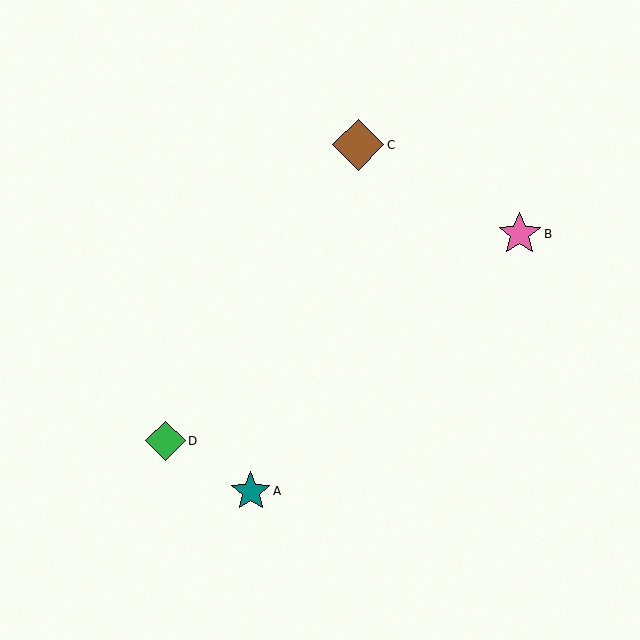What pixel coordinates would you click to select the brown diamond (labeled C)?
Click at (358, 145) to select the brown diamond C.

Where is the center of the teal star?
The center of the teal star is at (251, 491).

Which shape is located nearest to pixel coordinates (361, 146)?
The brown diamond (labeled C) at (358, 145) is nearest to that location.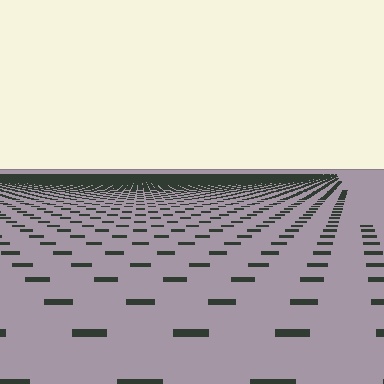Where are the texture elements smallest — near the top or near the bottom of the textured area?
Near the top.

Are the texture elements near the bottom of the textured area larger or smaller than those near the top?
Larger. Near the bottom, elements are closer to the viewer and appear at a bigger on-screen size.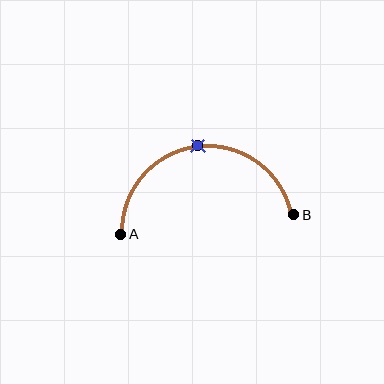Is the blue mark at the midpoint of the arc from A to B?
Yes. The blue mark lies on the arc at equal arc-length from both A and B — it is the arc midpoint.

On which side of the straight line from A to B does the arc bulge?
The arc bulges above the straight line connecting A and B.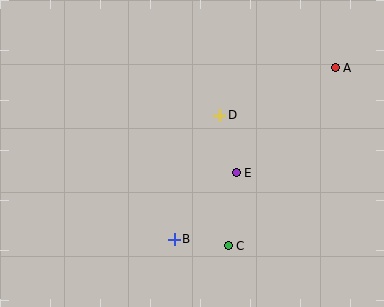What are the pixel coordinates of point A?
Point A is at (335, 68).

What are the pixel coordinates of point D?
Point D is at (220, 115).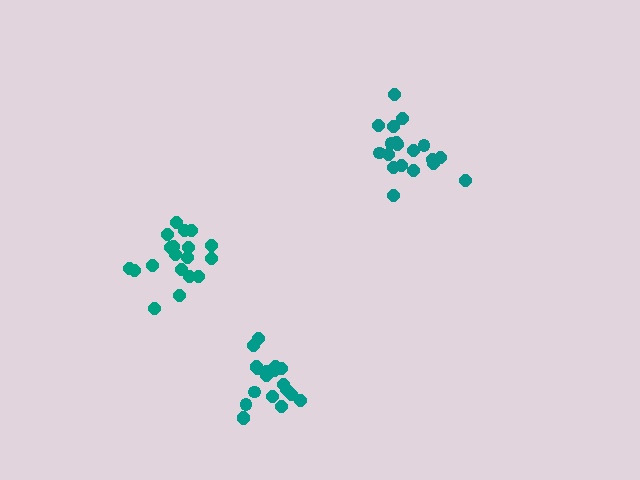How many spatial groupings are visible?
There are 3 spatial groupings.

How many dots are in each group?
Group 1: 19 dots, Group 2: 19 dots, Group 3: 20 dots (58 total).